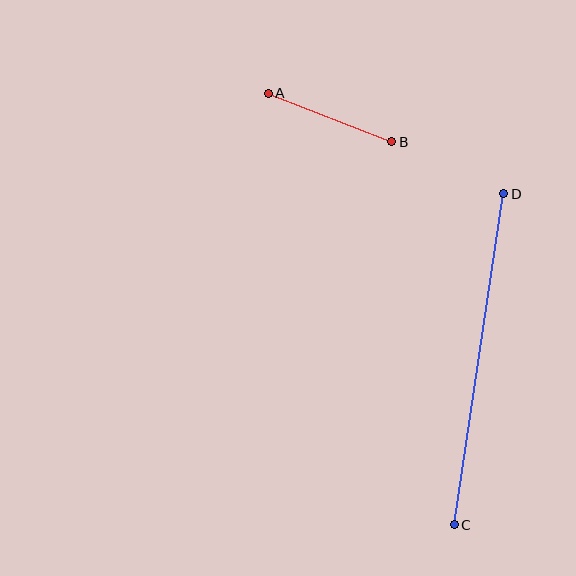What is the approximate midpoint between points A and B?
The midpoint is at approximately (330, 118) pixels.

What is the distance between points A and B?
The distance is approximately 133 pixels.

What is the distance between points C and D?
The distance is approximately 335 pixels.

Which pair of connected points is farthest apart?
Points C and D are farthest apart.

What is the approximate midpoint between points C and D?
The midpoint is at approximately (479, 359) pixels.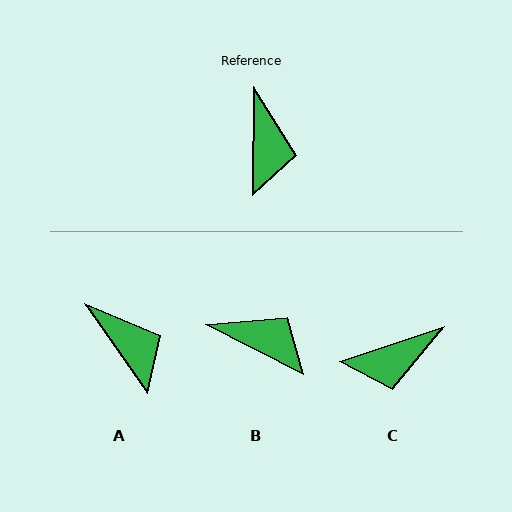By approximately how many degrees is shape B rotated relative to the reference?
Approximately 64 degrees counter-clockwise.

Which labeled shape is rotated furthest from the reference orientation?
C, about 71 degrees away.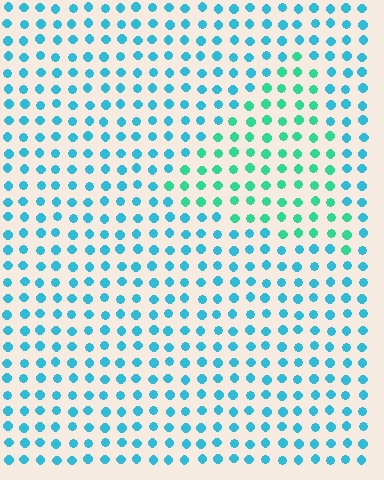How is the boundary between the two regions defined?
The boundary is defined purely by a slight shift in hue (about 35 degrees). Spacing, size, and orientation are identical on both sides.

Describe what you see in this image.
The image is filled with small cyan elements in a uniform arrangement. A triangle-shaped region is visible where the elements are tinted to a slightly different hue, forming a subtle color boundary.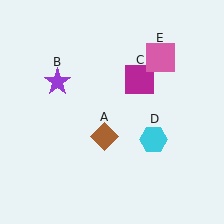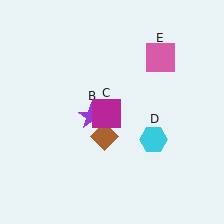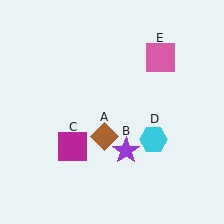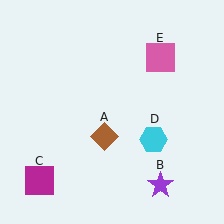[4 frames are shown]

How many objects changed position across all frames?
2 objects changed position: purple star (object B), magenta square (object C).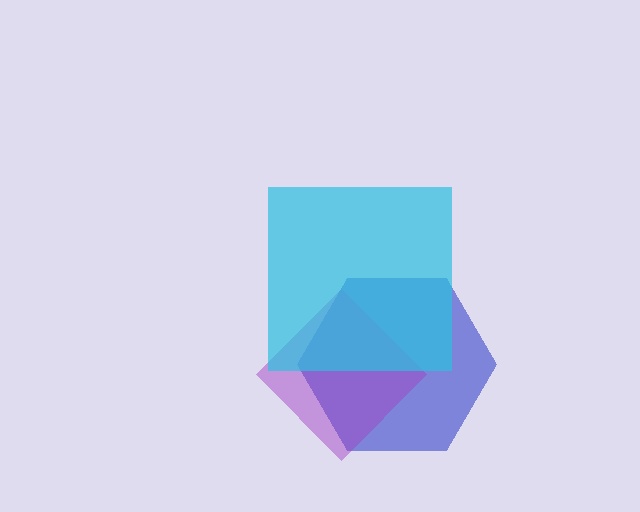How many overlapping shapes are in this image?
There are 3 overlapping shapes in the image.